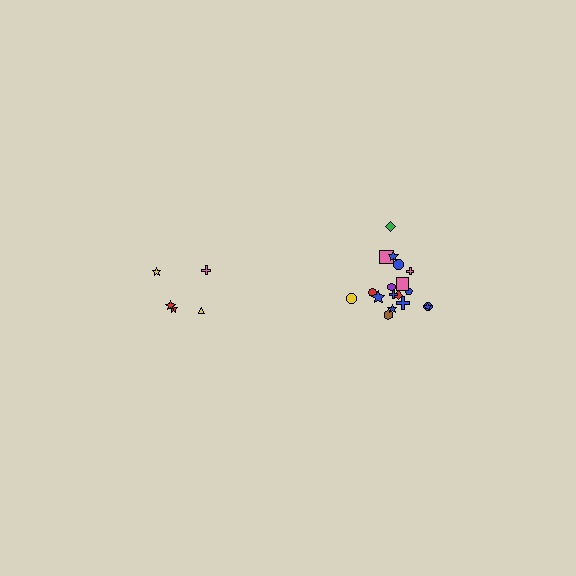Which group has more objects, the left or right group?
The right group.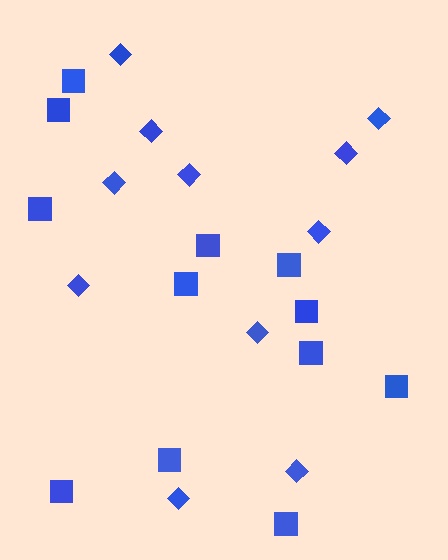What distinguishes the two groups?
There are 2 groups: one group of diamonds (11) and one group of squares (12).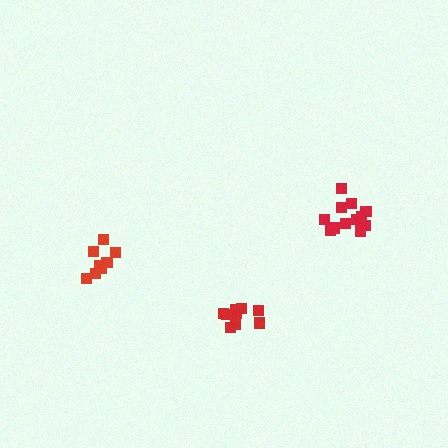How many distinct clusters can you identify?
There are 3 distinct clusters.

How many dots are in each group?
Group 1: 9 dots, Group 2: 9 dots, Group 3: 14 dots (32 total).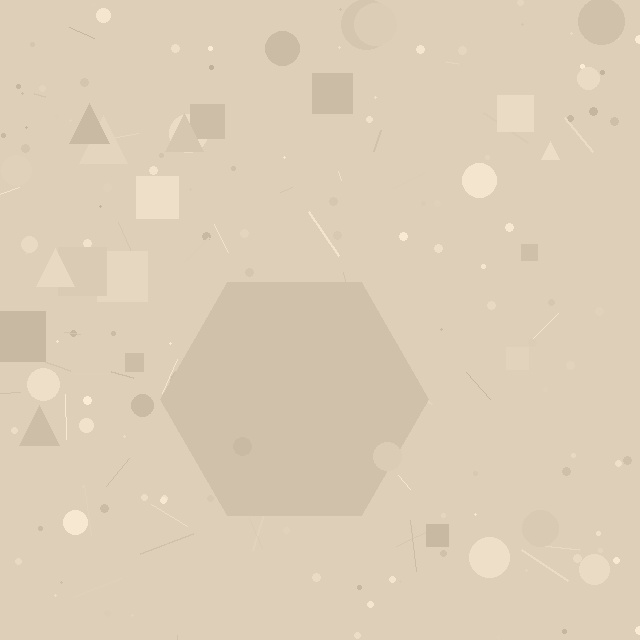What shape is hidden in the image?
A hexagon is hidden in the image.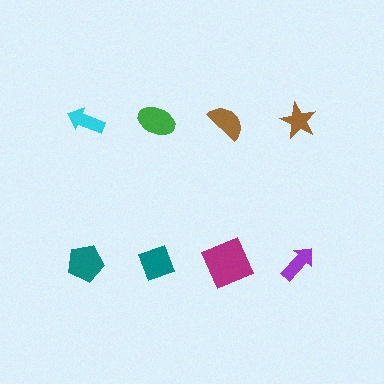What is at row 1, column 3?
A brown semicircle.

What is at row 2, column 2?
A teal diamond.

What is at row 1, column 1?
A cyan arrow.